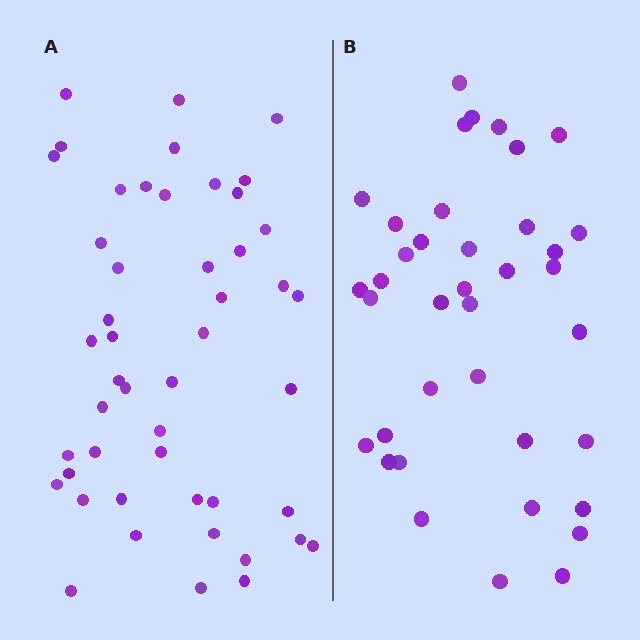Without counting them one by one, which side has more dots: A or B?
Region A (the left region) has more dots.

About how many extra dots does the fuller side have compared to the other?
Region A has roughly 10 or so more dots than region B.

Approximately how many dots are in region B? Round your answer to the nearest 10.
About 40 dots. (The exact count is 38, which rounds to 40.)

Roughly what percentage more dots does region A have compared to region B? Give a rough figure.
About 25% more.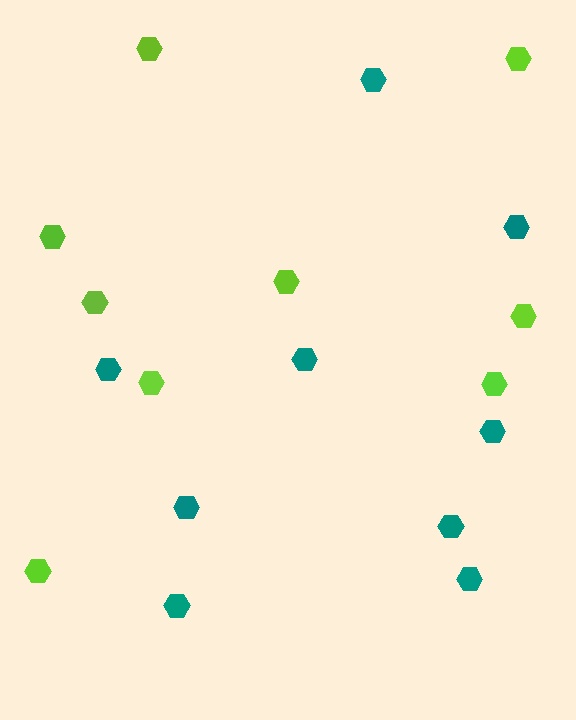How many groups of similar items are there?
There are 2 groups: one group of lime hexagons (9) and one group of teal hexagons (9).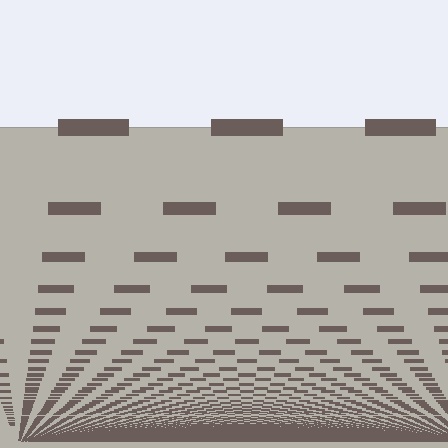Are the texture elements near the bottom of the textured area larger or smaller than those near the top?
Smaller. The gradient is inverted — elements near the bottom are smaller and denser.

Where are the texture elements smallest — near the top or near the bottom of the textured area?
Near the bottom.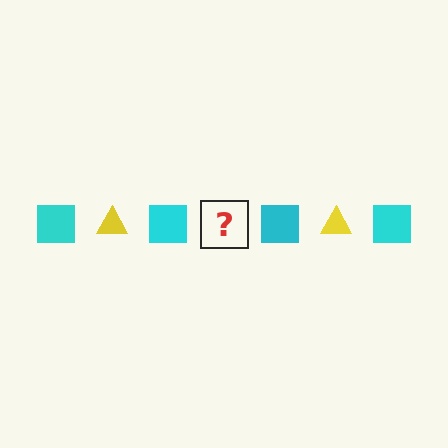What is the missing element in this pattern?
The missing element is a yellow triangle.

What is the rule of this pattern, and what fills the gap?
The rule is that the pattern alternates between cyan square and yellow triangle. The gap should be filled with a yellow triangle.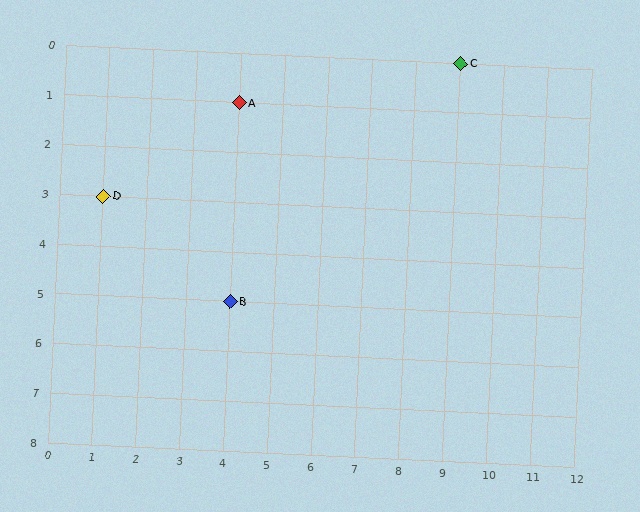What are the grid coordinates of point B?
Point B is at grid coordinates (4, 5).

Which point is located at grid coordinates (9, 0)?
Point C is at (9, 0).